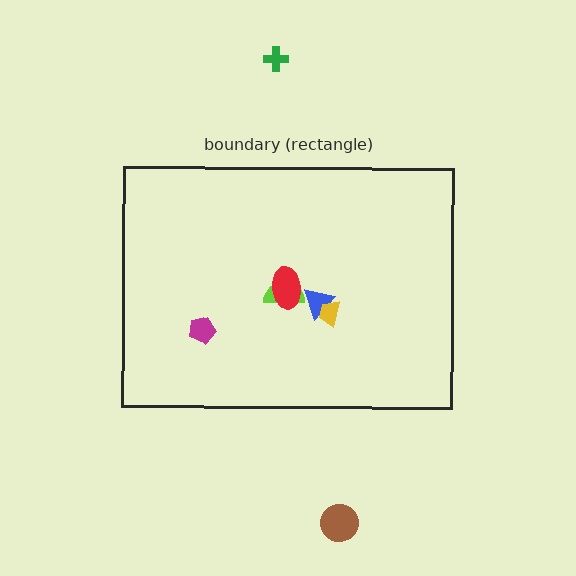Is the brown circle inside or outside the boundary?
Outside.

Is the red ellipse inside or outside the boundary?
Inside.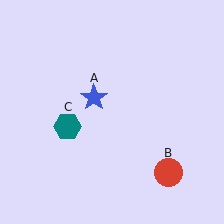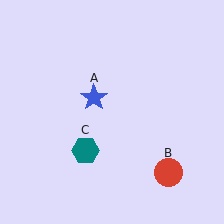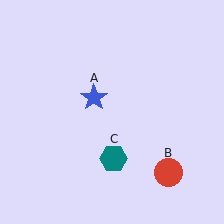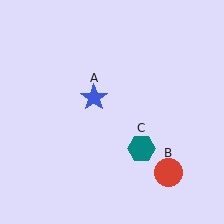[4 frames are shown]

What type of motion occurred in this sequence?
The teal hexagon (object C) rotated counterclockwise around the center of the scene.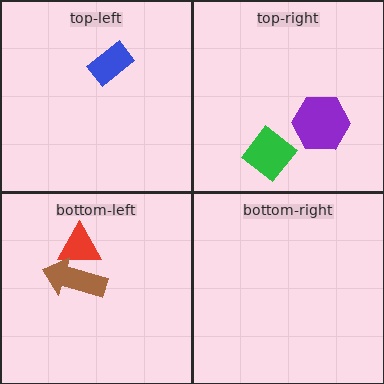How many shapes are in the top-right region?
2.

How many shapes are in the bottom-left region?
2.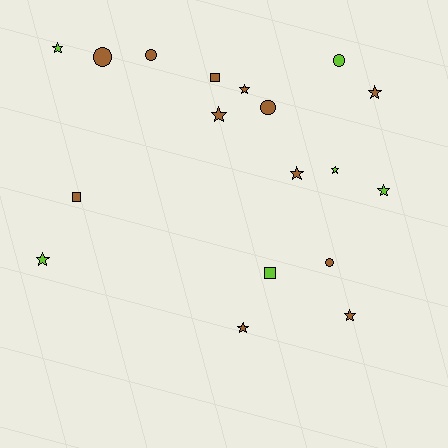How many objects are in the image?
There are 18 objects.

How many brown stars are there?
There are 6 brown stars.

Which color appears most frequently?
Brown, with 12 objects.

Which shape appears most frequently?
Star, with 10 objects.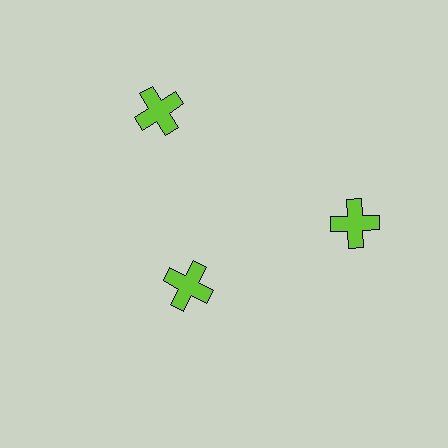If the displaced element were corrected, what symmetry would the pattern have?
It would have 3-fold rotational symmetry — the pattern would map onto itself every 120 degrees.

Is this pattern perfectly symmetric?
No. The 3 lime crosses are arranged in a ring, but one element near the 7 o'clock position is pulled inward toward the center, breaking the 3-fold rotational symmetry.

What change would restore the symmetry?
The symmetry would be restored by moving it outward, back onto the ring so that all 3 crosses sit at equal angles and equal distance from the center.